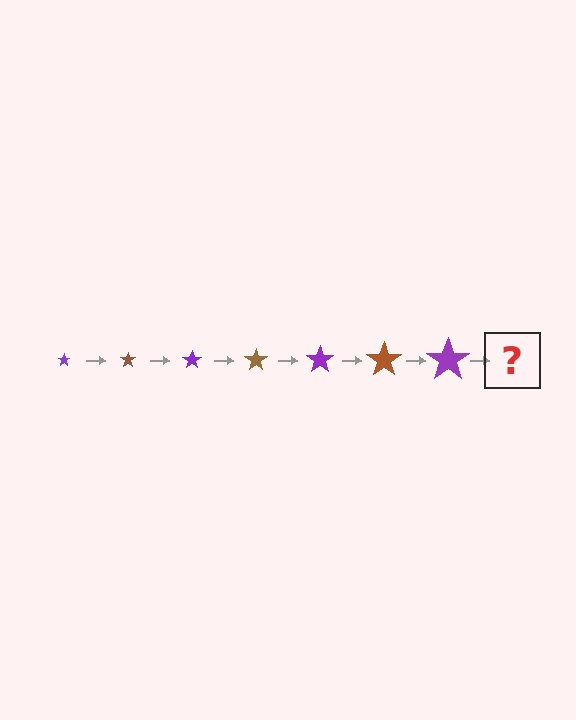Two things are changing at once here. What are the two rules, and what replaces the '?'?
The two rules are that the star grows larger each step and the color cycles through purple and brown. The '?' should be a brown star, larger than the previous one.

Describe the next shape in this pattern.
It should be a brown star, larger than the previous one.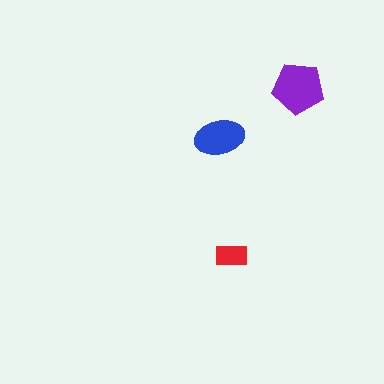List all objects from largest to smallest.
The purple pentagon, the blue ellipse, the red rectangle.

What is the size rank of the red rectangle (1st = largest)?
3rd.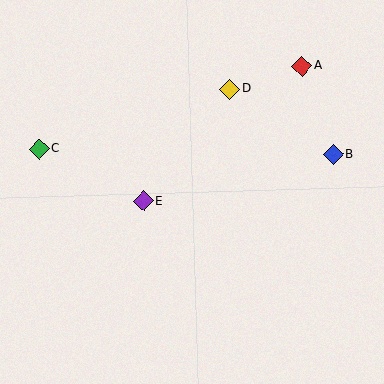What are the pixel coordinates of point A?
Point A is at (302, 66).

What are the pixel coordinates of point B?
Point B is at (333, 155).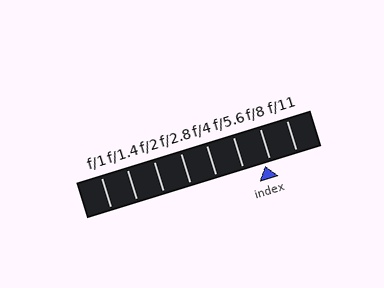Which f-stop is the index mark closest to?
The index mark is closest to f/8.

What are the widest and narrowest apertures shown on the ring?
The widest aperture shown is f/1 and the narrowest is f/11.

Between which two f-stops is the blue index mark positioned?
The index mark is between f/5.6 and f/8.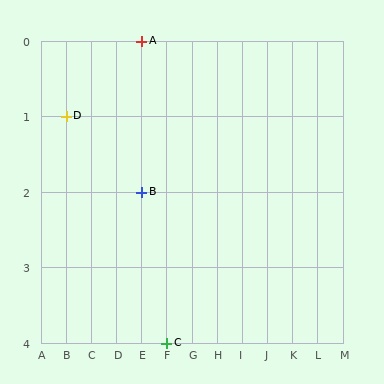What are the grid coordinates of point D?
Point D is at grid coordinates (B, 1).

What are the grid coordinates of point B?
Point B is at grid coordinates (E, 2).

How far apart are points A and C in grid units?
Points A and C are 1 column and 4 rows apart (about 4.1 grid units diagonally).